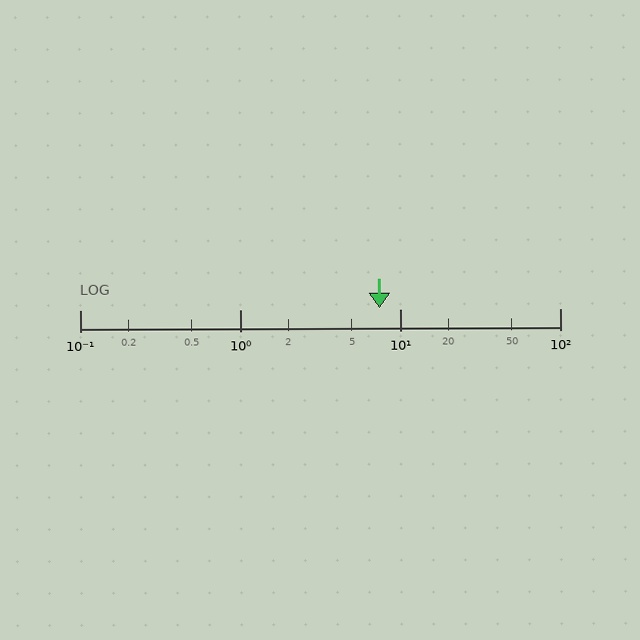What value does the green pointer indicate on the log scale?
The pointer indicates approximately 7.4.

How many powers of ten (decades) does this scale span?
The scale spans 3 decades, from 0.1 to 100.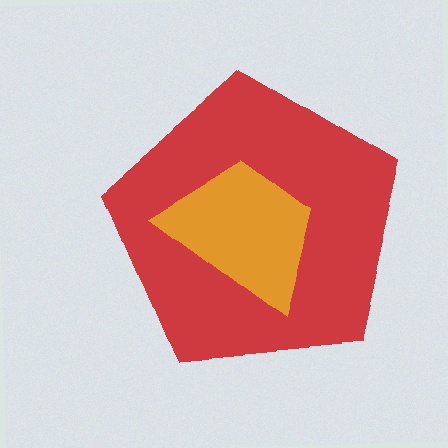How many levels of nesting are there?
2.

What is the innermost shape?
The orange trapezoid.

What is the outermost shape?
The red pentagon.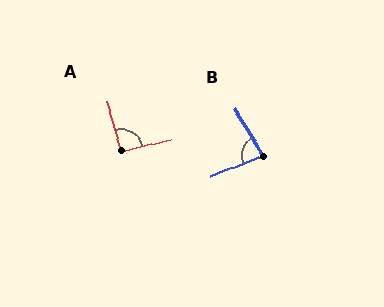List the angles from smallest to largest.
B (80°), A (93°).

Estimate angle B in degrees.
Approximately 80 degrees.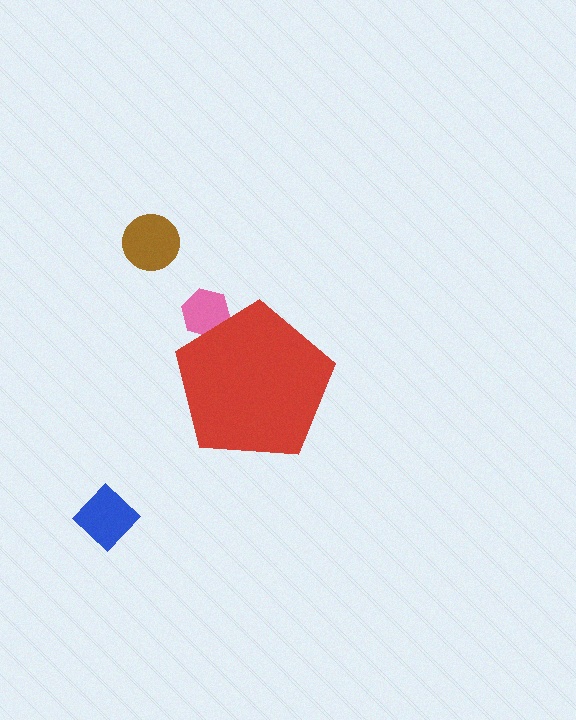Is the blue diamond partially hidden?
No, the blue diamond is fully visible.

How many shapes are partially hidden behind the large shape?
1 shape is partially hidden.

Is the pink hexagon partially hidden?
Yes, the pink hexagon is partially hidden behind the red pentagon.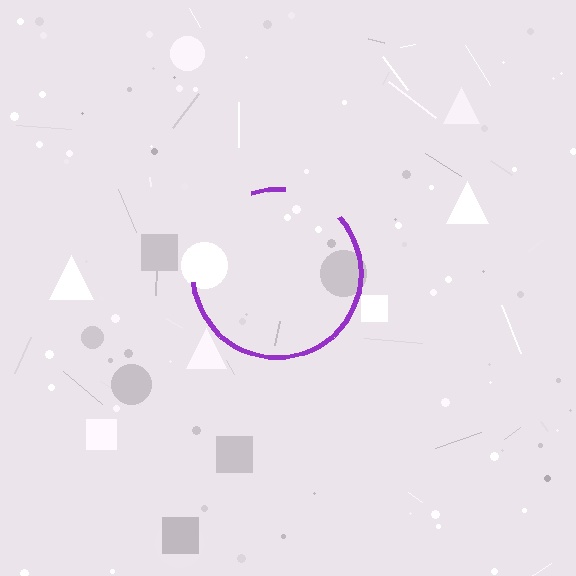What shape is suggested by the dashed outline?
The dashed outline suggests a circle.